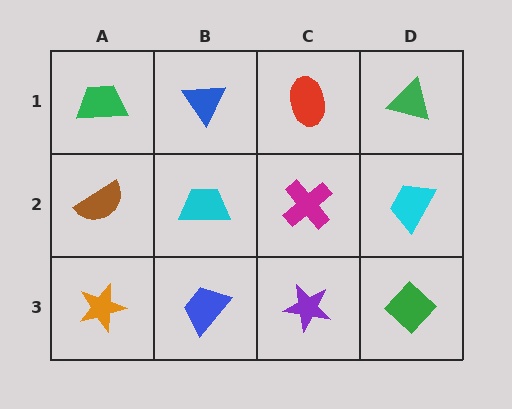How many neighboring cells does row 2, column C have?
4.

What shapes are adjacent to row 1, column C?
A magenta cross (row 2, column C), a blue triangle (row 1, column B), a green triangle (row 1, column D).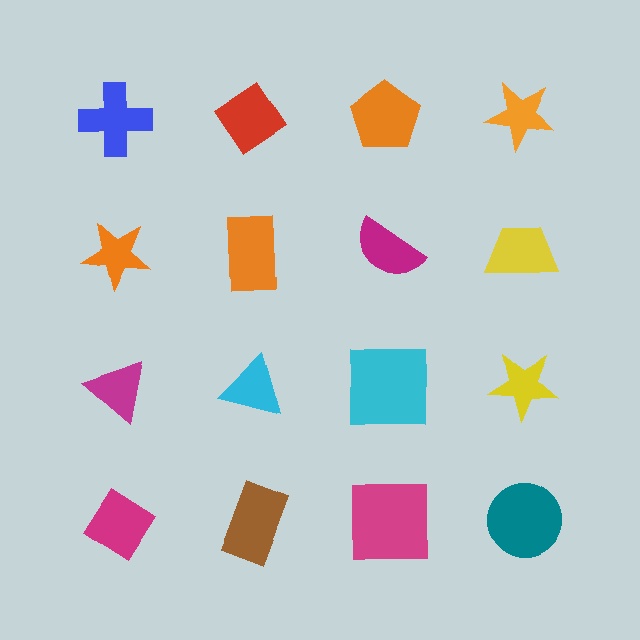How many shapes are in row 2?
4 shapes.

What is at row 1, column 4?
An orange star.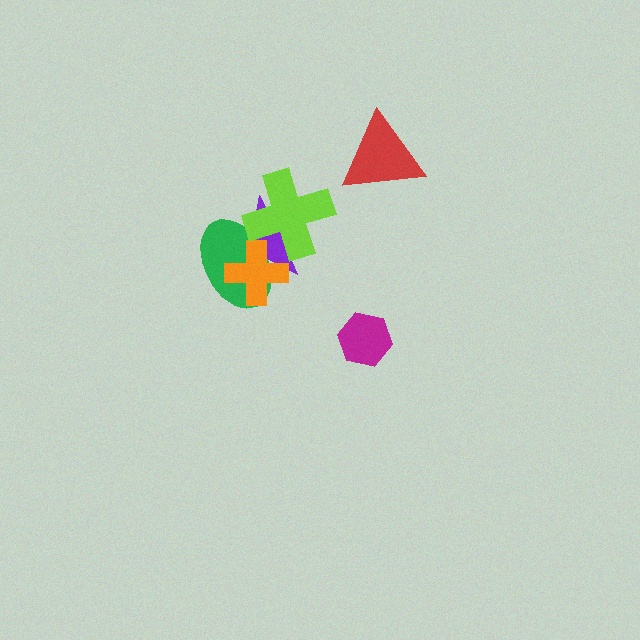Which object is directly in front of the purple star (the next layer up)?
The green ellipse is directly in front of the purple star.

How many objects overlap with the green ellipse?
3 objects overlap with the green ellipse.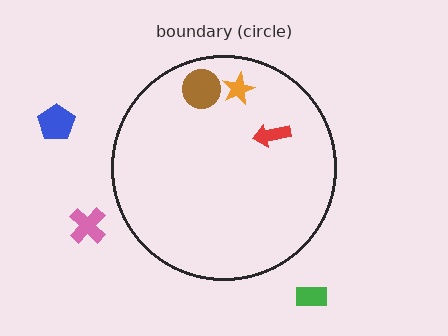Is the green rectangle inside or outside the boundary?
Outside.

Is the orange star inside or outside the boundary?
Inside.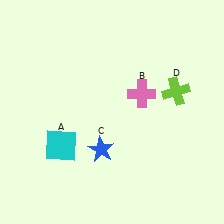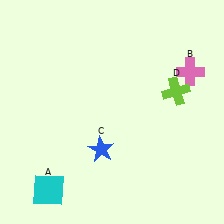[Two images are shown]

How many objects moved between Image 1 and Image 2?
2 objects moved between the two images.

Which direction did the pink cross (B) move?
The pink cross (B) moved right.